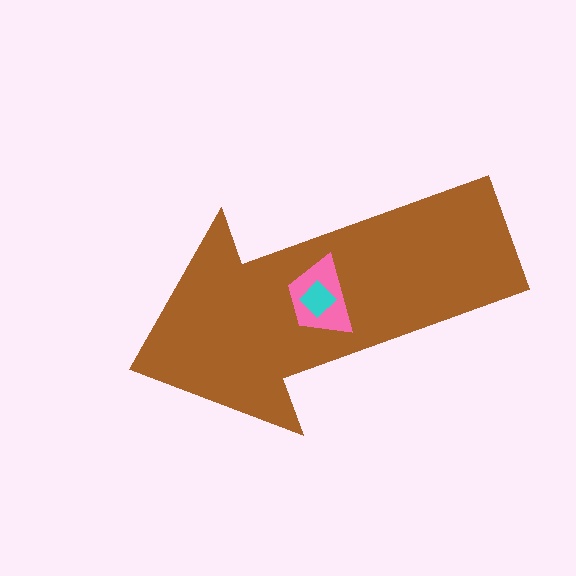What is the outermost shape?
The brown arrow.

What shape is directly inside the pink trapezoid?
The cyan diamond.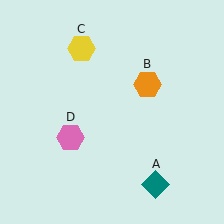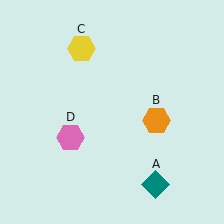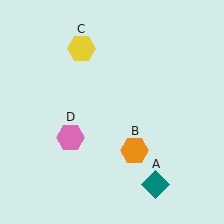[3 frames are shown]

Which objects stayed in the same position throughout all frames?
Teal diamond (object A) and yellow hexagon (object C) and pink hexagon (object D) remained stationary.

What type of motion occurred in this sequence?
The orange hexagon (object B) rotated clockwise around the center of the scene.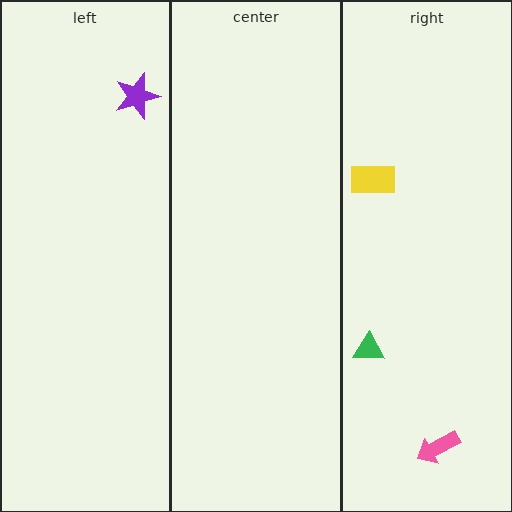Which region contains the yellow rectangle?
The right region.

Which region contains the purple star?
The left region.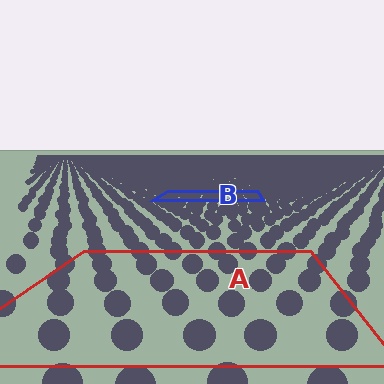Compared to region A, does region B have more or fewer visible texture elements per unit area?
Region B has more texture elements per unit area — they are packed more densely because it is farther away.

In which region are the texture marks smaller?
The texture marks are smaller in region B, because it is farther away.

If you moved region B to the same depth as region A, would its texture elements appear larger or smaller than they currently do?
They would appear larger. At a closer depth, the same texture elements are projected at a bigger on-screen size.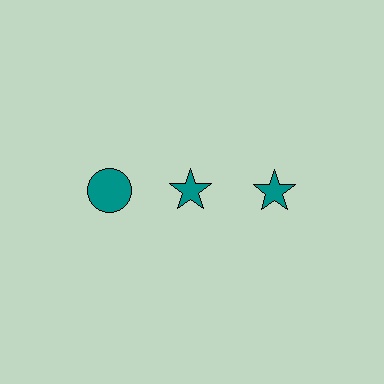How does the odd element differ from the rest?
It has a different shape: circle instead of star.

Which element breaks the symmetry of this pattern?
The teal circle in the top row, leftmost column breaks the symmetry. All other shapes are teal stars.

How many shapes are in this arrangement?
There are 3 shapes arranged in a grid pattern.